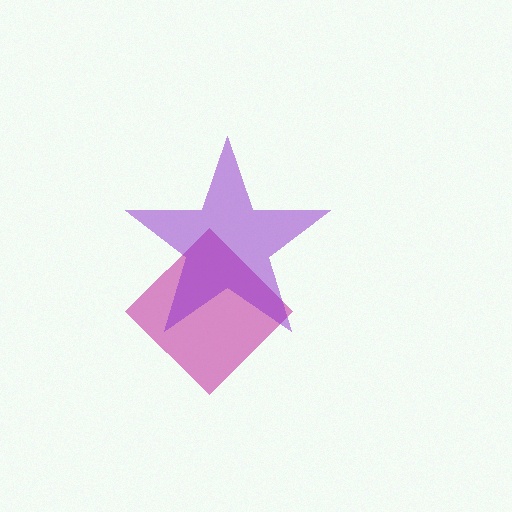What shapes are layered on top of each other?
The layered shapes are: a magenta diamond, a purple star.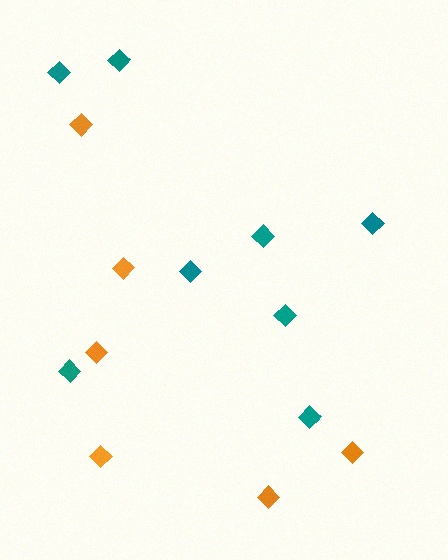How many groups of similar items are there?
There are 2 groups: one group of teal diamonds (8) and one group of orange diamonds (6).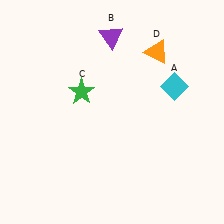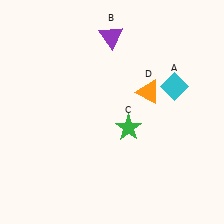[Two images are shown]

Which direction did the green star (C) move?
The green star (C) moved right.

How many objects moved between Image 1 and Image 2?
2 objects moved between the two images.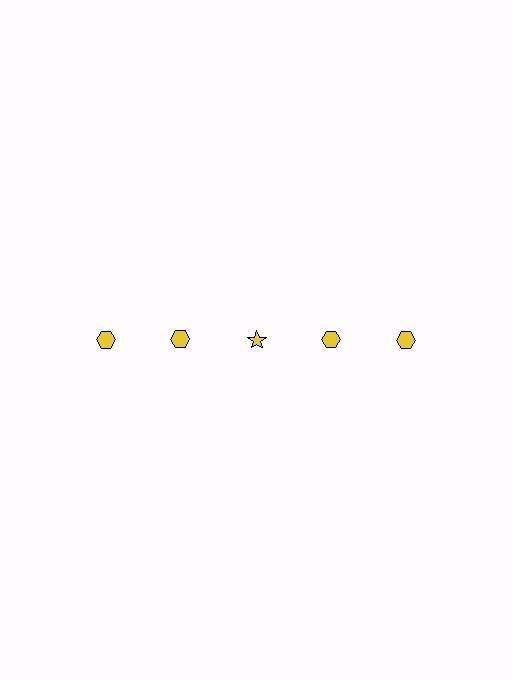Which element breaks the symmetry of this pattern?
The yellow star in the top row, center column breaks the symmetry. All other shapes are yellow hexagons.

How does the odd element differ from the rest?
It has a different shape: star instead of hexagon.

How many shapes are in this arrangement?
There are 5 shapes arranged in a grid pattern.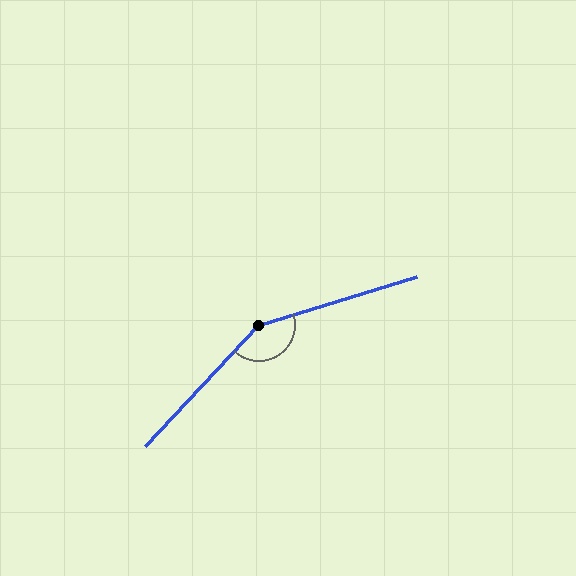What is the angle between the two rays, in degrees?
Approximately 150 degrees.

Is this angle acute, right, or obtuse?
It is obtuse.